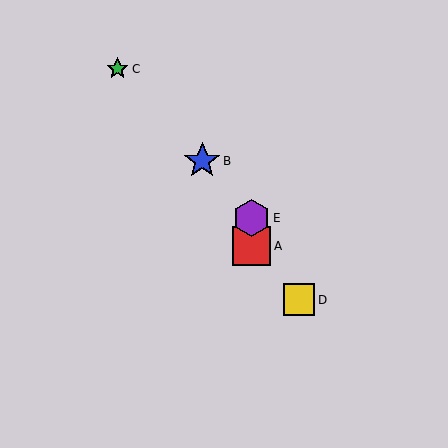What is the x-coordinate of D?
Object D is at x≈299.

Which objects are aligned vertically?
Objects A, E are aligned vertically.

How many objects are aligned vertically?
2 objects (A, E) are aligned vertically.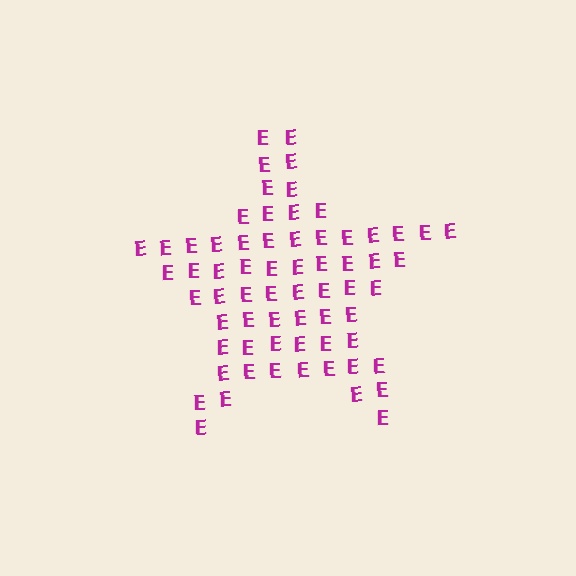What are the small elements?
The small elements are letter E's.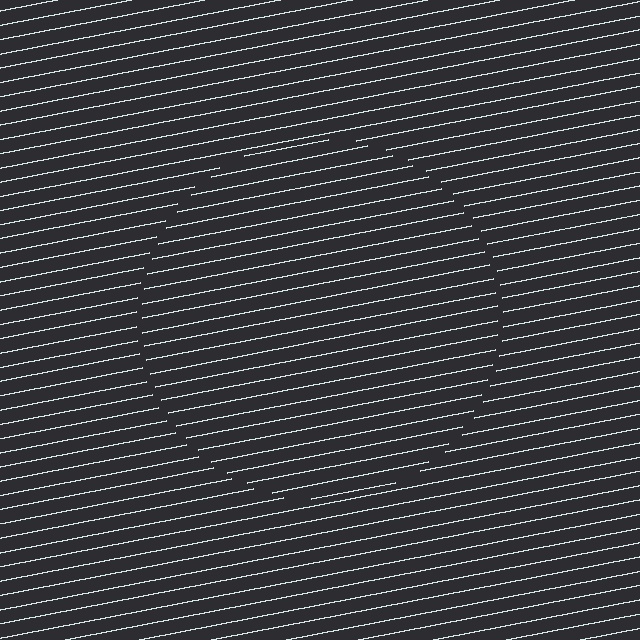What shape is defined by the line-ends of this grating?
An illusory circle. The interior of the shape contains the same grating, shifted by half a period — the contour is defined by the phase discontinuity where line-ends from the inner and outer gratings abut.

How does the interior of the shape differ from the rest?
The interior of the shape contains the same grating, shifted by half a period — the contour is defined by the phase discontinuity where line-ends from the inner and outer gratings abut.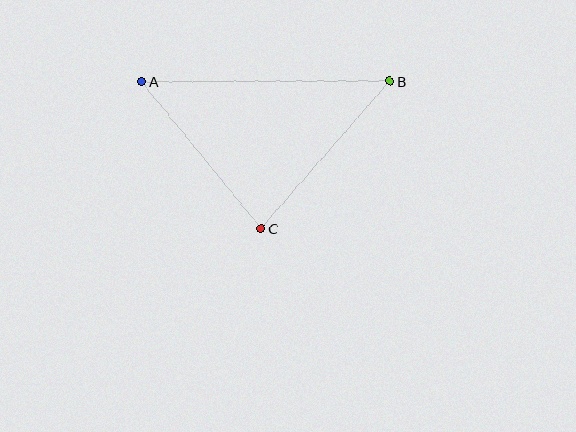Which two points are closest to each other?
Points A and C are closest to each other.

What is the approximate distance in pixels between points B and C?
The distance between B and C is approximately 196 pixels.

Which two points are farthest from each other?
Points A and B are farthest from each other.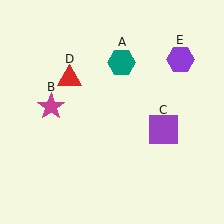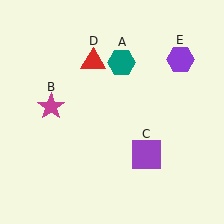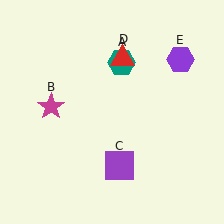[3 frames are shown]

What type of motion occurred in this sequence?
The purple square (object C), red triangle (object D) rotated clockwise around the center of the scene.